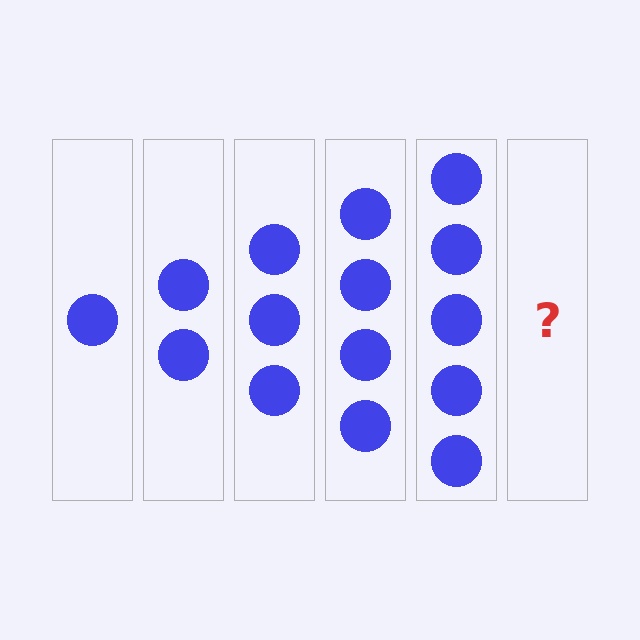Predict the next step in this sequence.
The next step is 6 circles.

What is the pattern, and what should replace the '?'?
The pattern is that each step adds one more circle. The '?' should be 6 circles.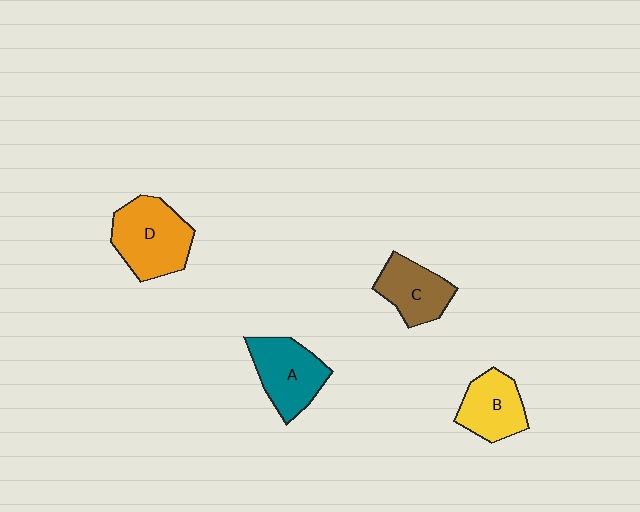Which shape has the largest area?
Shape D (orange).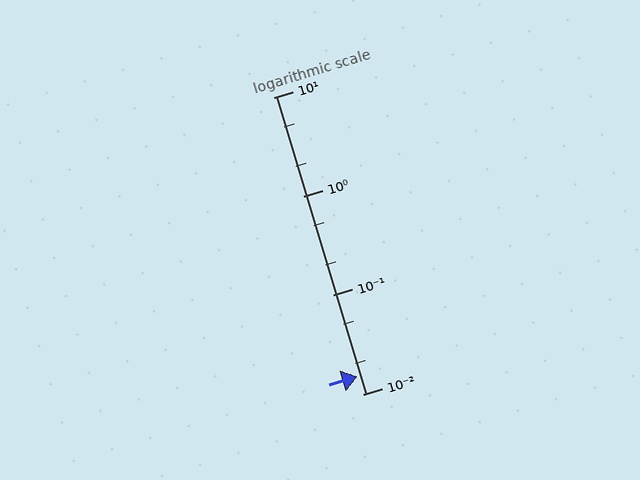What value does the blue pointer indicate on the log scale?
The pointer indicates approximately 0.015.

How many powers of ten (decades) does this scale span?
The scale spans 3 decades, from 0.01 to 10.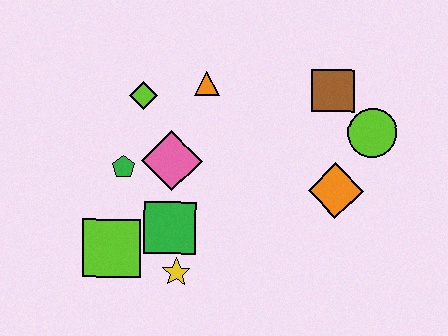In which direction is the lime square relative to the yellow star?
The lime square is to the left of the yellow star.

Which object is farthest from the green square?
The lime circle is farthest from the green square.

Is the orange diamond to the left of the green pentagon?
No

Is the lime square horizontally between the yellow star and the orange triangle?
No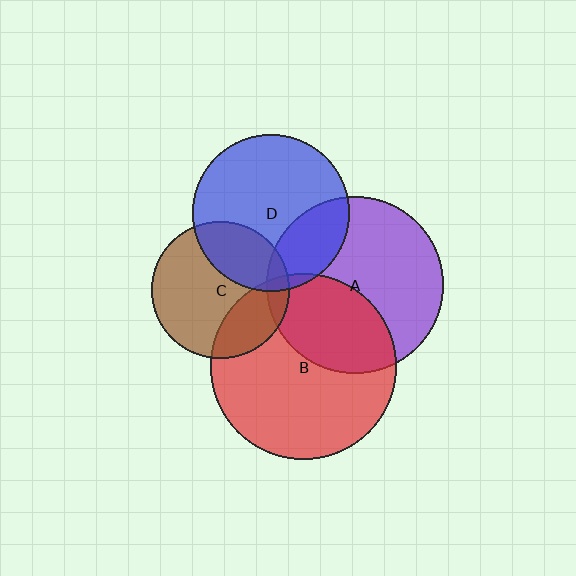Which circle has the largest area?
Circle B (red).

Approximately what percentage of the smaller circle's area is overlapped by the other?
Approximately 25%.